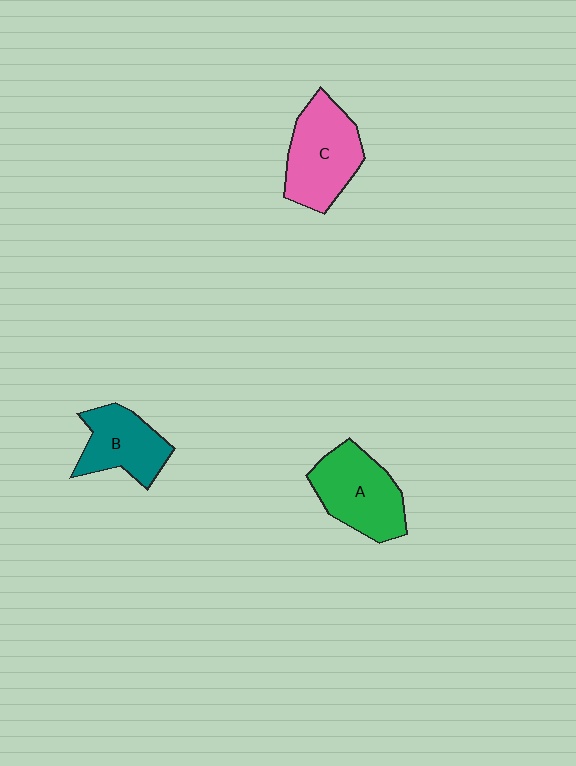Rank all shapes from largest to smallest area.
From largest to smallest: C (pink), A (green), B (teal).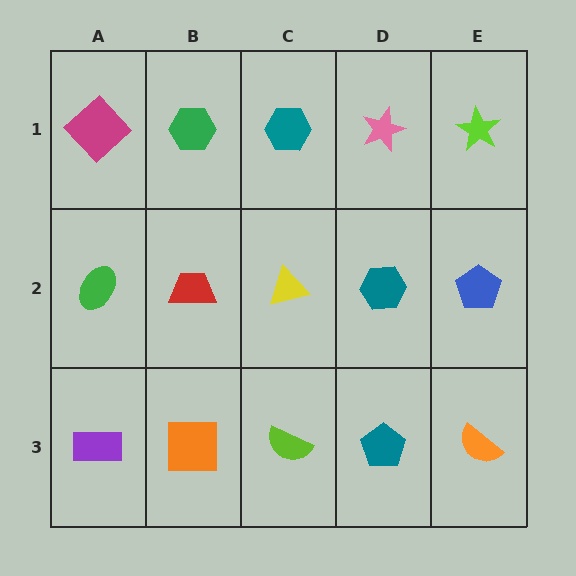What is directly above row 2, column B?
A green hexagon.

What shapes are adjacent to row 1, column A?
A green ellipse (row 2, column A), a green hexagon (row 1, column B).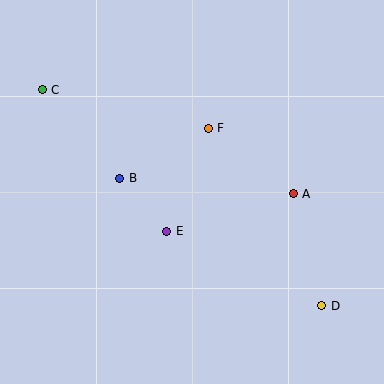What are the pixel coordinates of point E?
Point E is at (167, 231).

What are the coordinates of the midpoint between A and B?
The midpoint between A and B is at (207, 186).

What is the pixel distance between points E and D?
The distance between E and D is 172 pixels.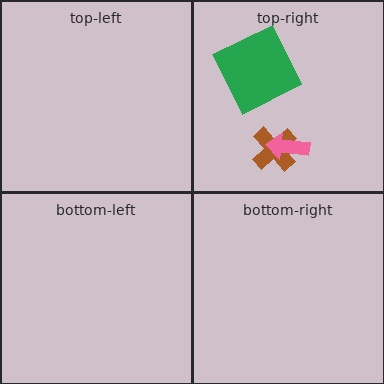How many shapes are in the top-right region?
3.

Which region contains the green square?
The top-right region.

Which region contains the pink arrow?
The top-right region.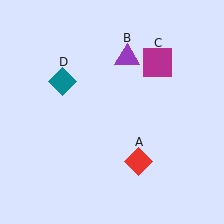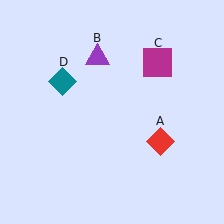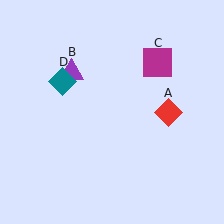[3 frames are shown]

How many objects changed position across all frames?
2 objects changed position: red diamond (object A), purple triangle (object B).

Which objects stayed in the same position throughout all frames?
Magenta square (object C) and teal diamond (object D) remained stationary.